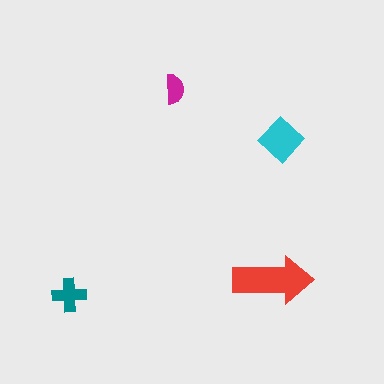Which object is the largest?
The red arrow.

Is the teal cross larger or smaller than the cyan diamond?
Smaller.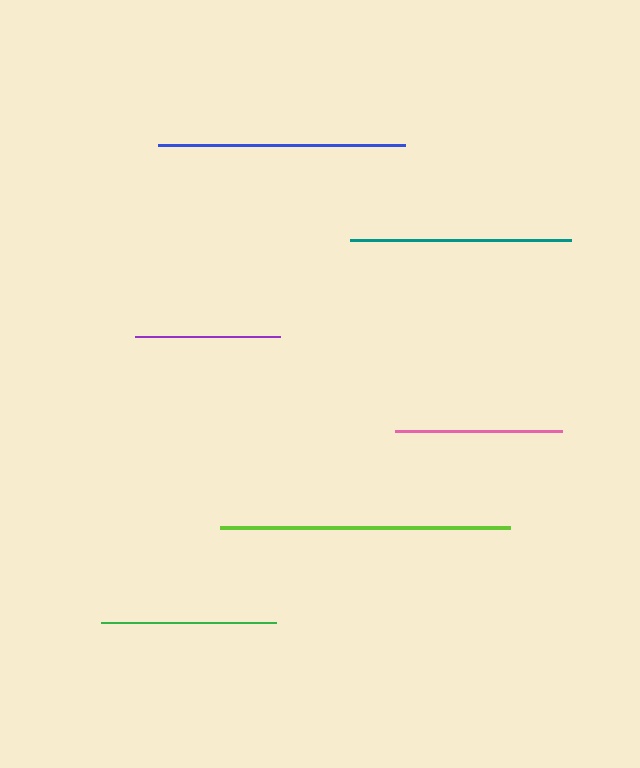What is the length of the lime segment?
The lime segment is approximately 290 pixels long.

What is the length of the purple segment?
The purple segment is approximately 145 pixels long.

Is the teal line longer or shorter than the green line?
The teal line is longer than the green line.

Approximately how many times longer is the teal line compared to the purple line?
The teal line is approximately 1.5 times the length of the purple line.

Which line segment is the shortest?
The purple line is the shortest at approximately 145 pixels.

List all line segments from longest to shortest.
From longest to shortest: lime, blue, teal, green, pink, purple.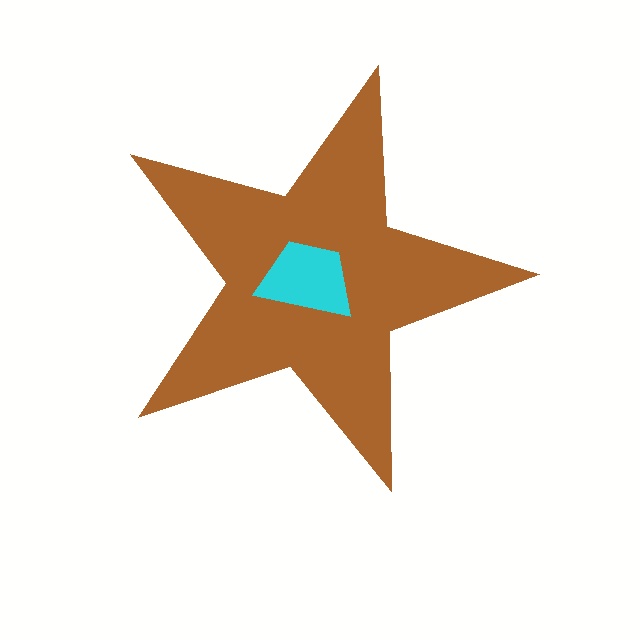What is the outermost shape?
The brown star.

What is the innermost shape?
The cyan trapezoid.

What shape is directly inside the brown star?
The cyan trapezoid.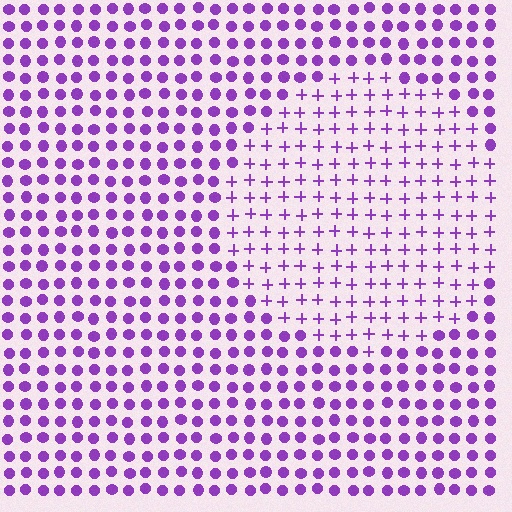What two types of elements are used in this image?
The image uses plus signs inside the circle region and circles outside it.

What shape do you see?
I see a circle.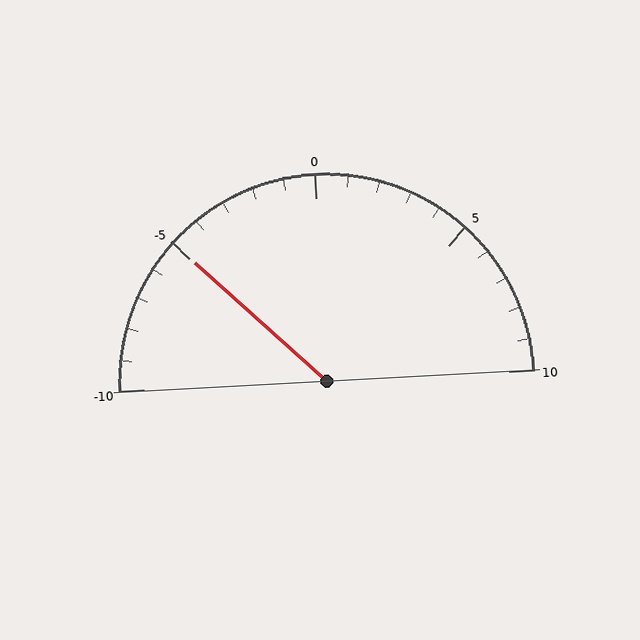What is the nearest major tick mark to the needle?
The nearest major tick mark is -5.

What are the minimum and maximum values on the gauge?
The gauge ranges from -10 to 10.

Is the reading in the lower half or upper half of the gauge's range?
The reading is in the lower half of the range (-10 to 10).